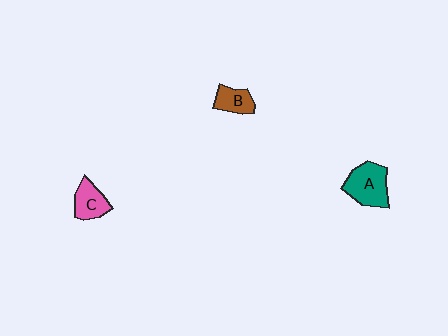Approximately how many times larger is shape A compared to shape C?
Approximately 1.5 times.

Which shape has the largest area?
Shape A (teal).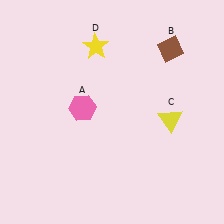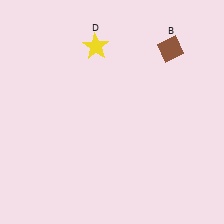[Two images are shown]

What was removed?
The pink hexagon (A), the yellow triangle (C) were removed in Image 2.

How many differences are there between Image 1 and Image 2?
There are 2 differences between the two images.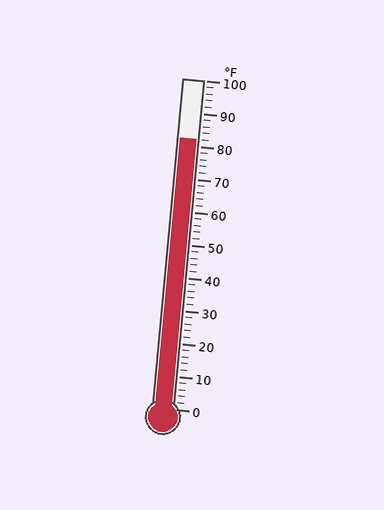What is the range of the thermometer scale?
The thermometer scale ranges from 0°F to 100°F.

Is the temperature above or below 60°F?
The temperature is above 60°F.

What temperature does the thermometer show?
The thermometer shows approximately 82°F.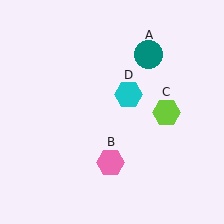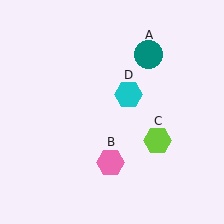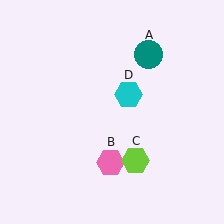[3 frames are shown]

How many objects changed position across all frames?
1 object changed position: lime hexagon (object C).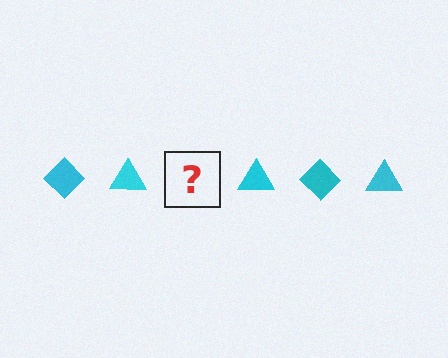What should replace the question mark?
The question mark should be replaced with a cyan diamond.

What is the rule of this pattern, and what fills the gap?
The rule is that the pattern cycles through diamond, triangle shapes in cyan. The gap should be filled with a cyan diamond.